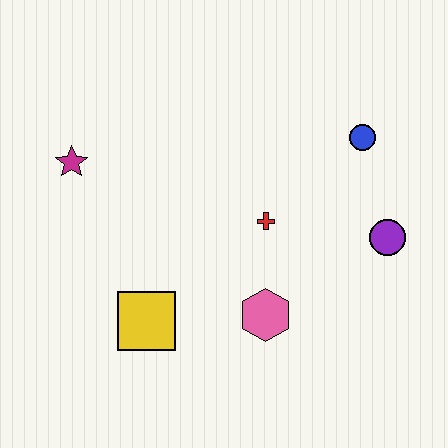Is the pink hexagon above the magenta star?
No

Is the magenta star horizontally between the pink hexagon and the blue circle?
No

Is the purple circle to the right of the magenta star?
Yes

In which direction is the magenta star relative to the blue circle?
The magenta star is to the left of the blue circle.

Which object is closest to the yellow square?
The pink hexagon is closest to the yellow square.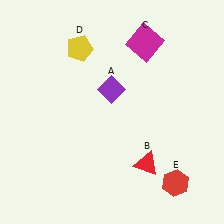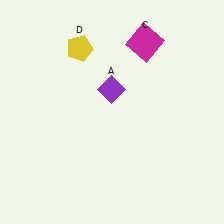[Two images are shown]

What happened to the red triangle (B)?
The red triangle (B) was removed in Image 2. It was in the bottom-right area of Image 1.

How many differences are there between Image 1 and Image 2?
There are 2 differences between the two images.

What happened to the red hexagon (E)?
The red hexagon (E) was removed in Image 2. It was in the bottom-right area of Image 1.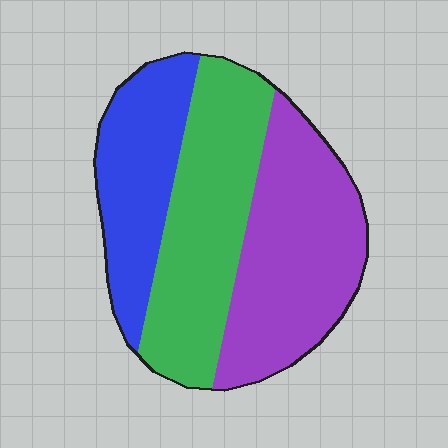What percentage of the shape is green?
Green takes up between a third and a half of the shape.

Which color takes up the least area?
Blue, at roughly 25%.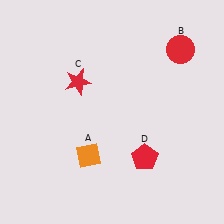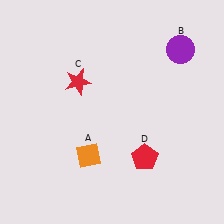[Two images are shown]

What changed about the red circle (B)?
In Image 1, B is red. In Image 2, it changed to purple.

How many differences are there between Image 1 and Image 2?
There is 1 difference between the two images.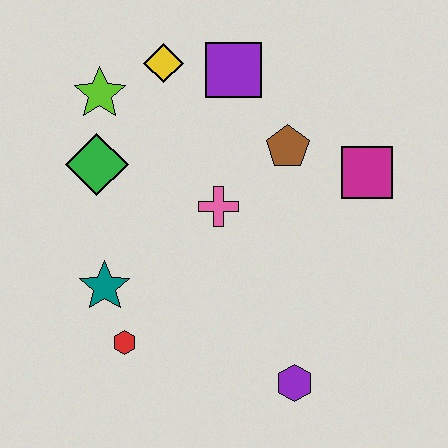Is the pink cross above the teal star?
Yes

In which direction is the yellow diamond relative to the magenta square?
The yellow diamond is to the left of the magenta square.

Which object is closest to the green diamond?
The lime star is closest to the green diamond.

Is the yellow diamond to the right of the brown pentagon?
No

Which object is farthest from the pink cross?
The purple hexagon is farthest from the pink cross.